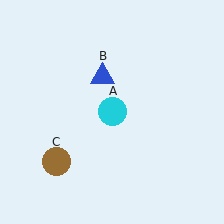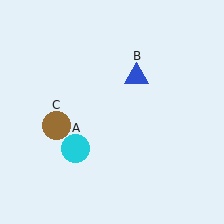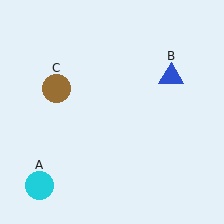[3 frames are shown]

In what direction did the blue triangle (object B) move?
The blue triangle (object B) moved right.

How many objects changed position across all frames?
3 objects changed position: cyan circle (object A), blue triangle (object B), brown circle (object C).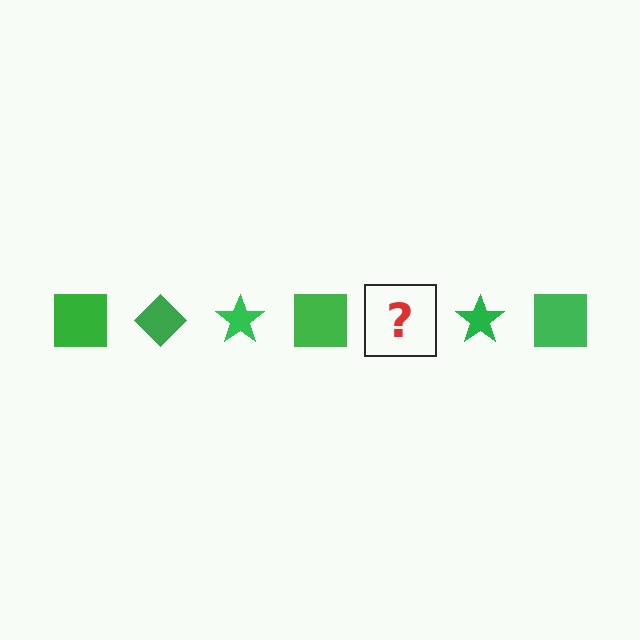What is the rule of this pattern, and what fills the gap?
The rule is that the pattern cycles through square, diamond, star shapes in green. The gap should be filled with a green diamond.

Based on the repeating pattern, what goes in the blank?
The blank should be a green diamond.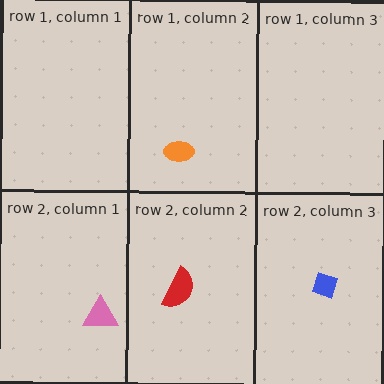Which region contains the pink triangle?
The row 2, column 1 region.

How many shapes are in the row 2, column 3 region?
1.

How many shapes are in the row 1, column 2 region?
1.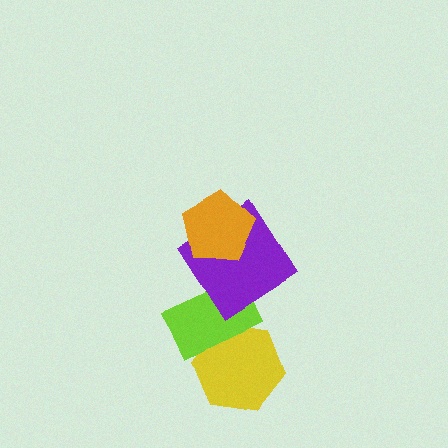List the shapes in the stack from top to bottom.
From top to bottom: the orange pentagon, the purple diamond, the lime rectangle, the yellow hexagon.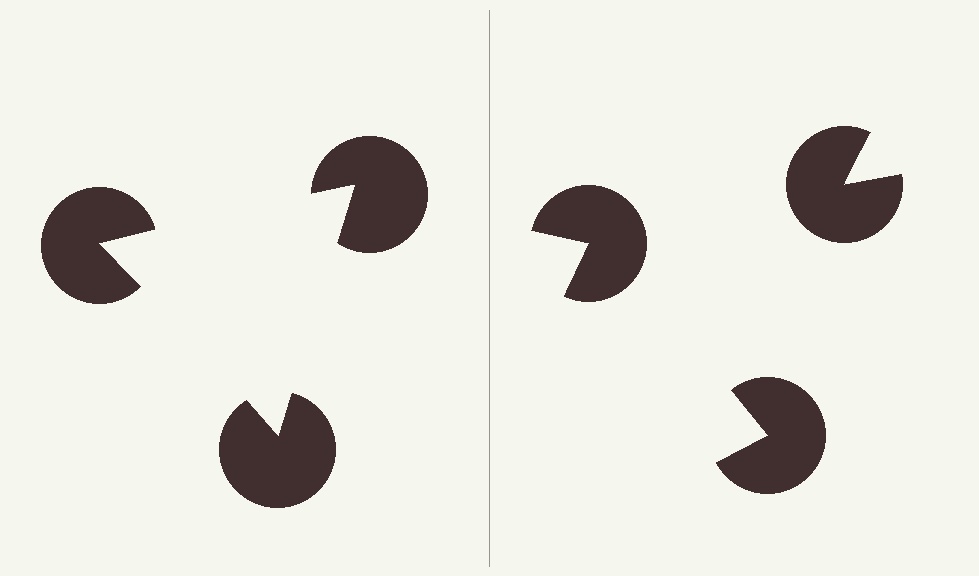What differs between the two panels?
The pac-man discs are positioned identically on both sides; only the wedge orientations differ. On the left they align to a triangle; on the right they are misaligned.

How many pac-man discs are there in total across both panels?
6 — 3 on each side.